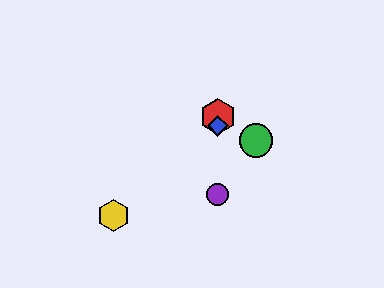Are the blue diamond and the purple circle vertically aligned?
Yes, both are at x≈218.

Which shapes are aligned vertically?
The red hexagon, the blue diamond, the purple circle are aligned vertically.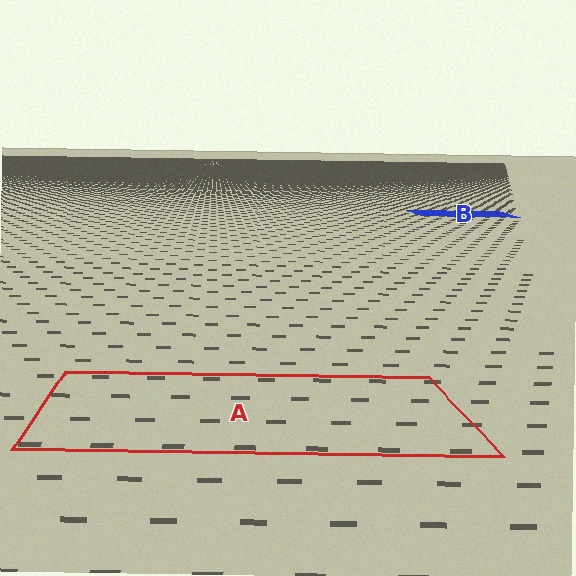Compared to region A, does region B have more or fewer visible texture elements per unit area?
Region B has more texture elements per unit area — they are packed more densely because it is farther away.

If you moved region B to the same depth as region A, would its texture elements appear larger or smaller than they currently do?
They would appear larger. At a closer depth, the same texture elements are projected at a bigger on-screen size.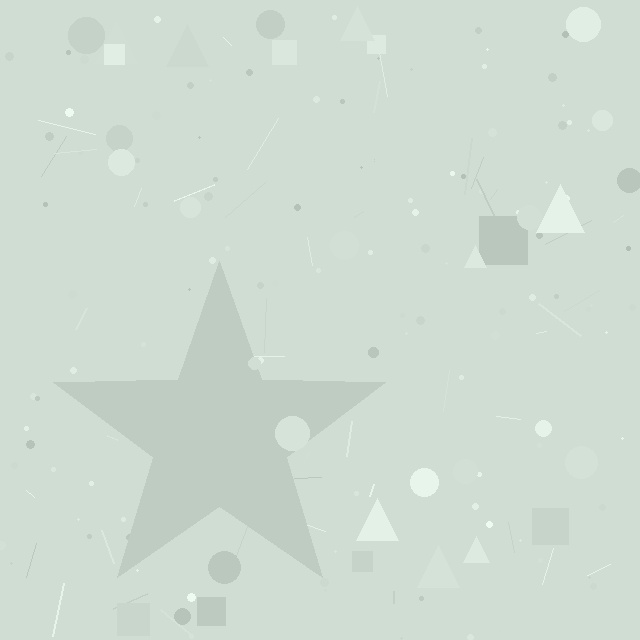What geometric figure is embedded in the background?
A star is embedded in the background.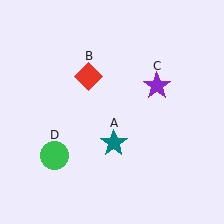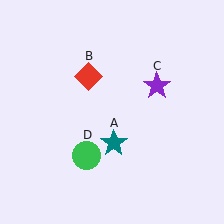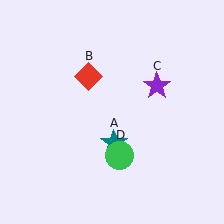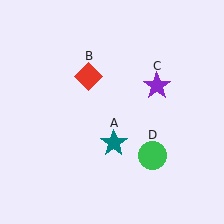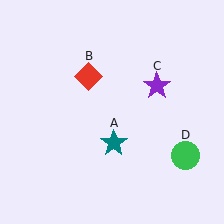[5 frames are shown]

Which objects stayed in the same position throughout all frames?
Teal star (object A) and red diamond (object B) and purple star (object C) remained stationary.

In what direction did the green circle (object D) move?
The green circle (object D) moved right.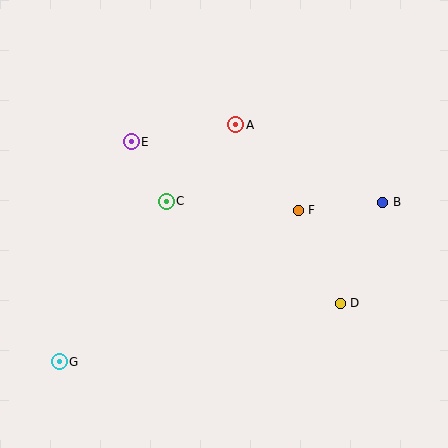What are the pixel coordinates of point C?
Point C is at (166, 201).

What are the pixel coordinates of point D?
Point D is at (340, 303).